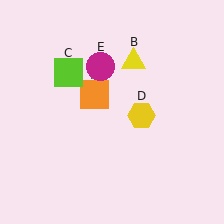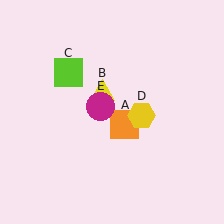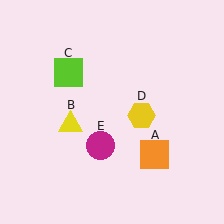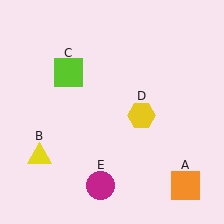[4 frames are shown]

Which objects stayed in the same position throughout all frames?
Lime square (object C) and yellow hexagon (object D) remained stationary.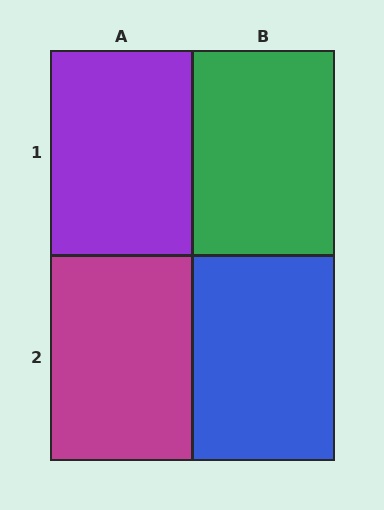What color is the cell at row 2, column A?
Magenta.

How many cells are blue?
1 cell is blue.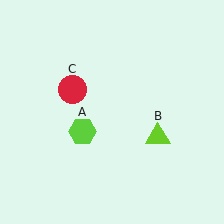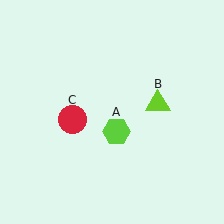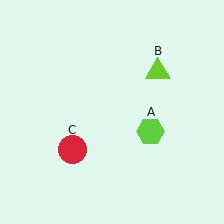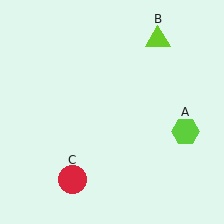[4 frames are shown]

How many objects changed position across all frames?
3 objects changed position: lime hexagon (object A), lime triangle (object B), red circle (object C).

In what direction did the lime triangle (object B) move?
The lime triangle (object B) moved up.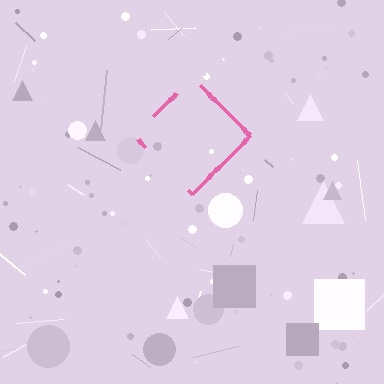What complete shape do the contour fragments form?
The contour fragments form a diamond.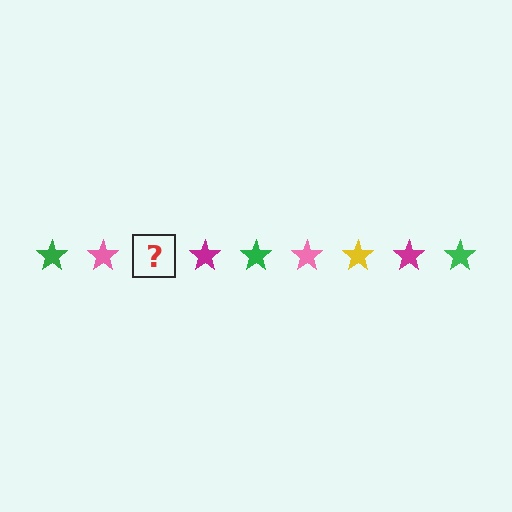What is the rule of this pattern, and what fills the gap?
The rule is that the pattern cycles through green, pink, yellow, magenta stars. The gap should be filled with a yellow star.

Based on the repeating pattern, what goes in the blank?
The blank should be a yellow star.